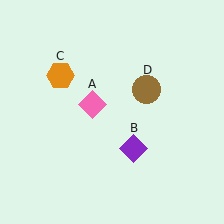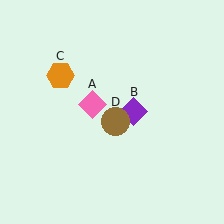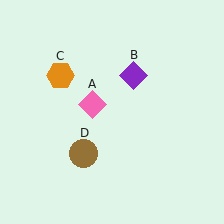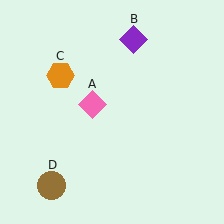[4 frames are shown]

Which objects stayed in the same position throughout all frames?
Pink diamond (object A) and orange hexagon (object C) remained stationary.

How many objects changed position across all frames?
2 objects changed position: purple diamond (object B), brown circle (object D).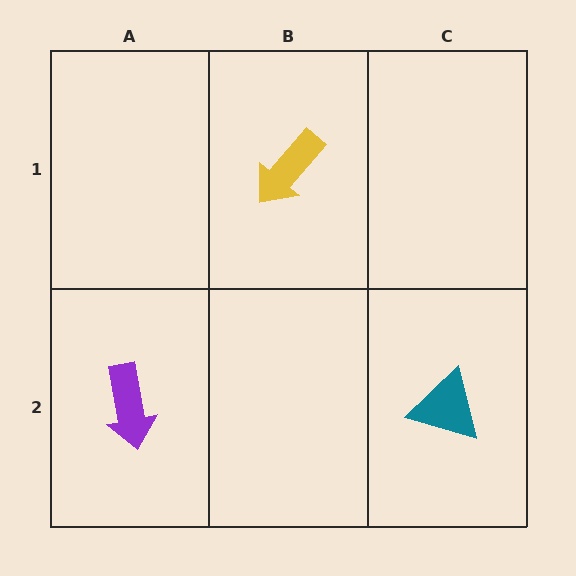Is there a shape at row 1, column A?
No, that cell is empty.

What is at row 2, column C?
A teal triangle.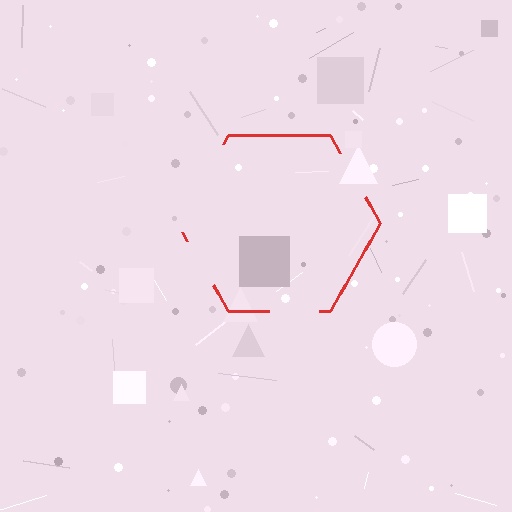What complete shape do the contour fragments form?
The contour fragments form a hexagon.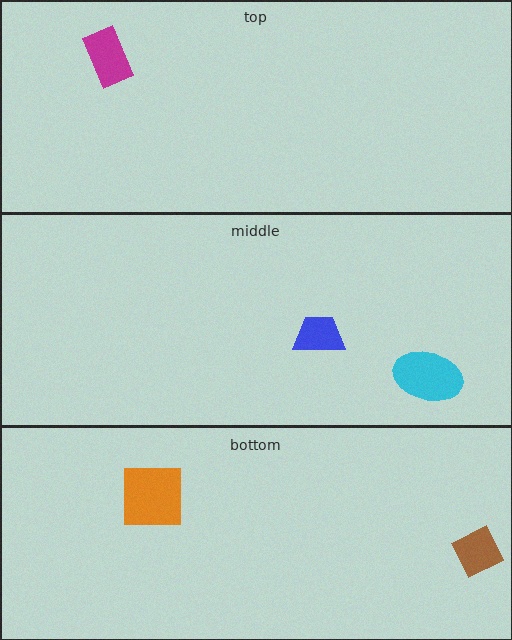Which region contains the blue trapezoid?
The middle region.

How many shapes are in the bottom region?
2.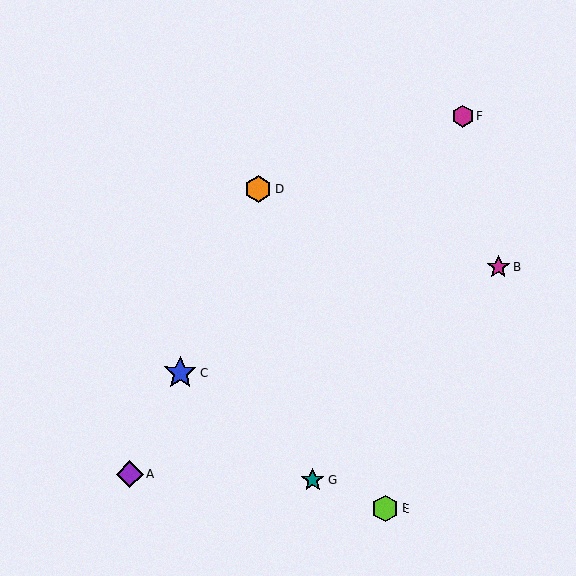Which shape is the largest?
The blue star (labeled C) is the largest.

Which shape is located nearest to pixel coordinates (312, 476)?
The teal star (labeled G) at (313, 480) is nearest to that location.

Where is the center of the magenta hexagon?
The center of the magenta hexagon is at (462, 116).